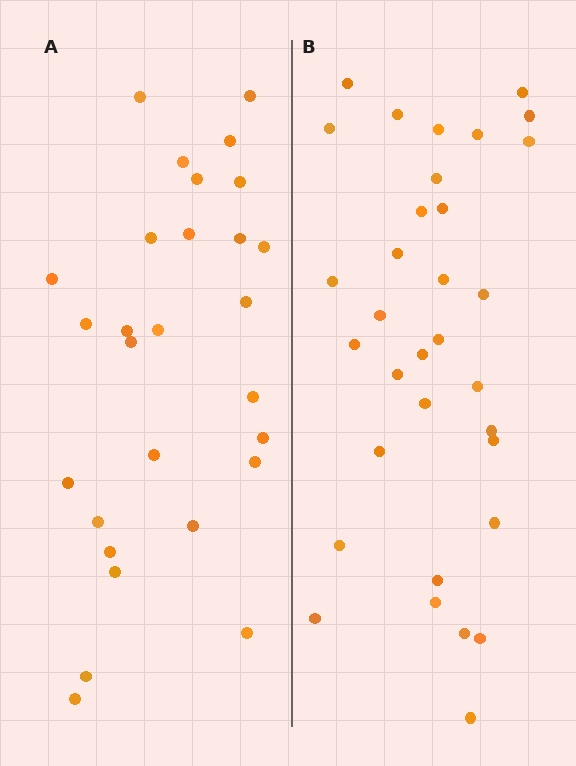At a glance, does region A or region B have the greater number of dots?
Region B (the right region) has more dots.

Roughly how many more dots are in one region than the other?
Region B has about 5 more dots than region A.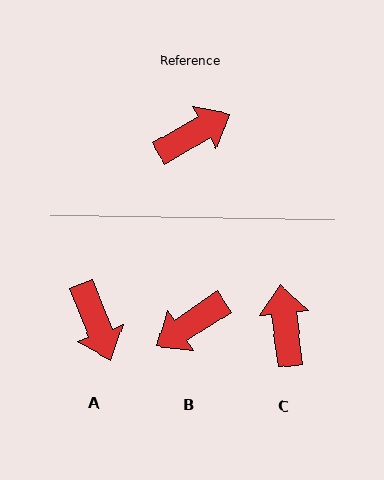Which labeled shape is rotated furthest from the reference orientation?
B, about 176 degrees away.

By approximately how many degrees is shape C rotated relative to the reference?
Approximately 68 degrees counter-clockwise.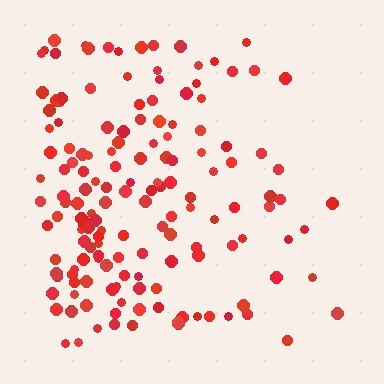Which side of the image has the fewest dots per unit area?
The right.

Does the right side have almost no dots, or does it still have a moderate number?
Still a moderate number, just noticeably fewer than the left.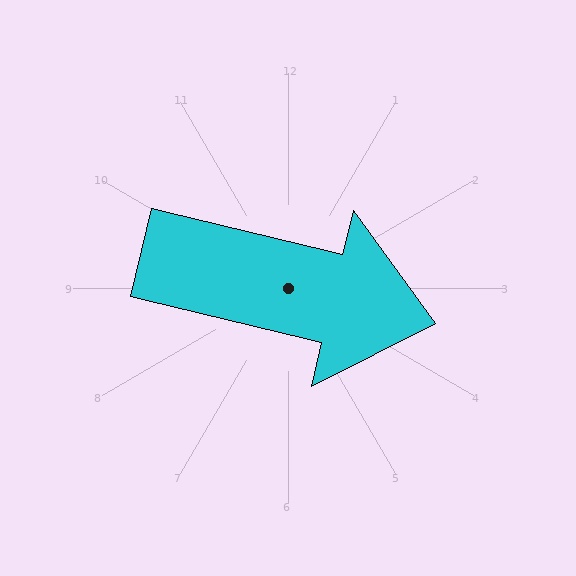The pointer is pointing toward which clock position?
Roughly 3 o'clock.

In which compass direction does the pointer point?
East.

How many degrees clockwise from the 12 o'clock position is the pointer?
Approximately 103 degrees.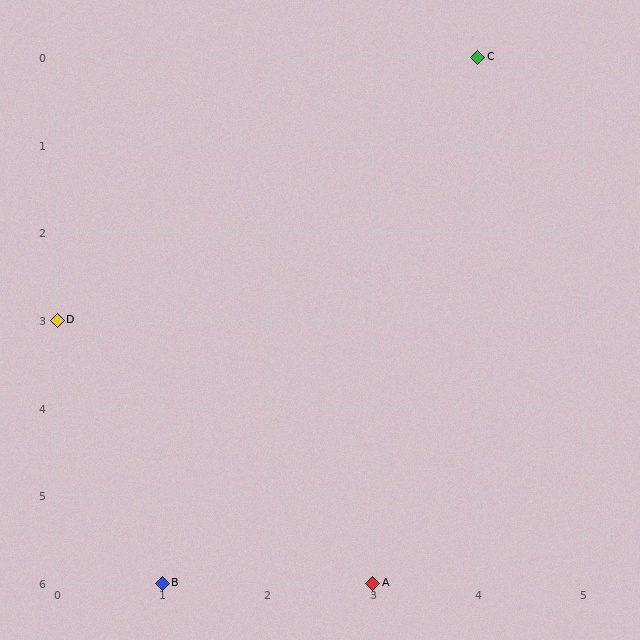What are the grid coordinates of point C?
Point C is at grid coordinates (4, 0).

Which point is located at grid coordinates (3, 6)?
Point A is at (3, 6).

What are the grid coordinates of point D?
Point D is at grid coordinates (0, 3).